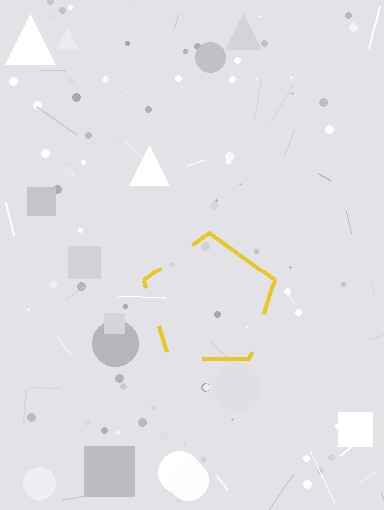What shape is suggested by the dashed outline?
The dashed outline suggests a pentagon.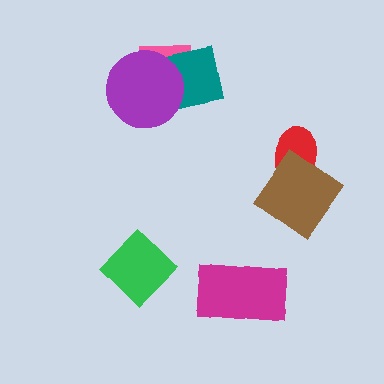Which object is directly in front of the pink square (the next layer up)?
The teal square is directly in front of the pink square.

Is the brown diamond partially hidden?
No, no other shape covers it.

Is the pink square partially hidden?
Yes, it is partially covered by another shape.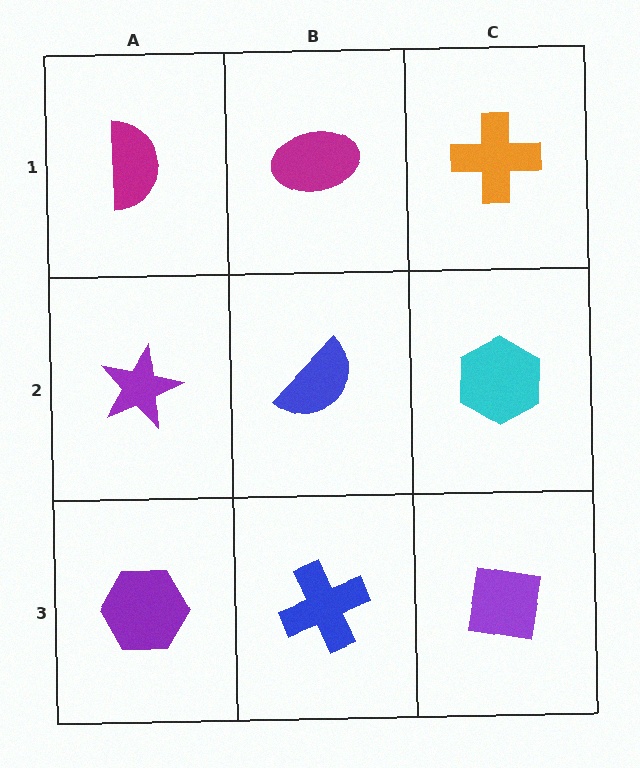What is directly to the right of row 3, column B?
A purple square.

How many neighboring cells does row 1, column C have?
2.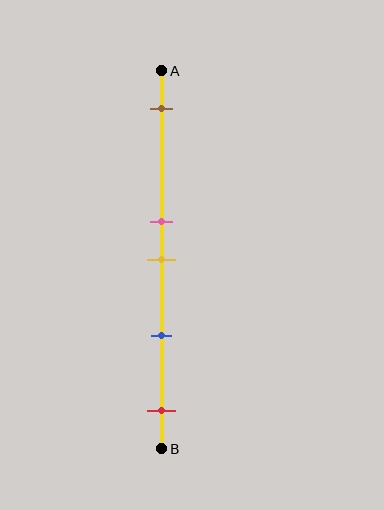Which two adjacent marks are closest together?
The pink and yellow marks are the closest adjacent pair.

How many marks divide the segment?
There are 5 marks dividing the segment.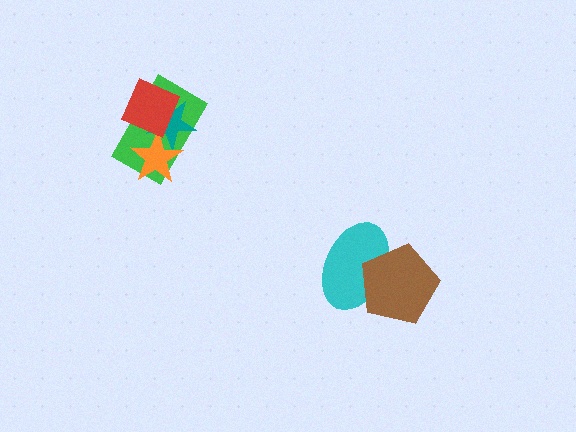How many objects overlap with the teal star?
3 objects overlap with the teal star.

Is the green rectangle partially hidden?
Yes, it is partially covered by another shape.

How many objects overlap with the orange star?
3 objects overlap with the orange star.